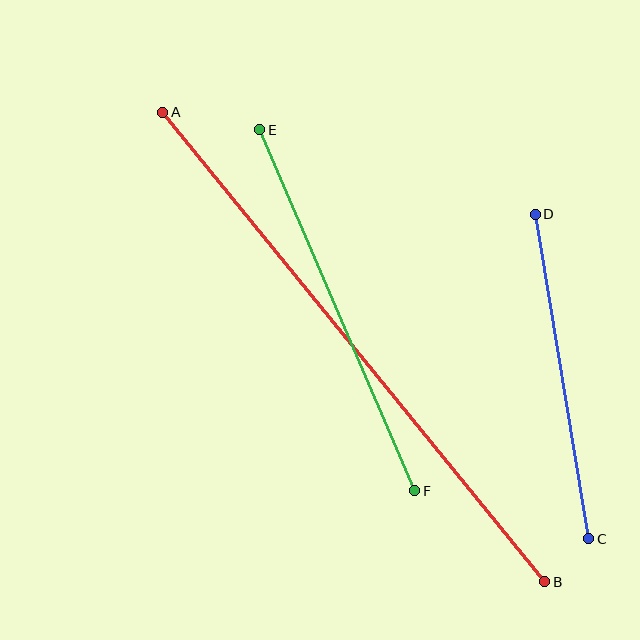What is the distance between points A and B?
The distance is approximately 605 pixels.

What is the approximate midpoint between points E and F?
The midpoint is at approximately (337, 310) pixels.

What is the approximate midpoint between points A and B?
The midpoint is at approximately (354, 347) pixels.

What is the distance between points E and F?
The distance is approximately 393 pixels.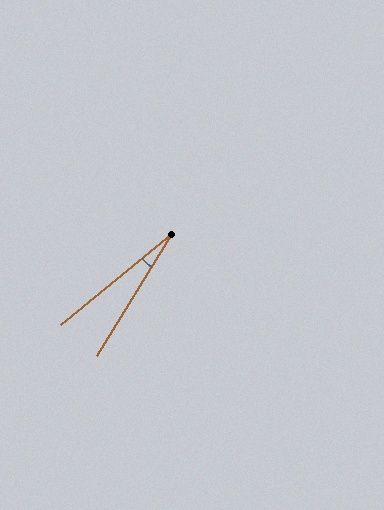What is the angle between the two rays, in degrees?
Approximately 19 degrees.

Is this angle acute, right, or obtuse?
It is acute.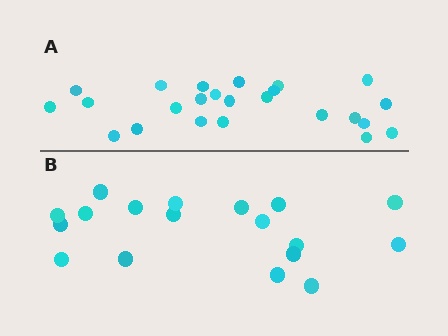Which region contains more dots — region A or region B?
Region A (the top region) has more dots.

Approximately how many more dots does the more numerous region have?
Region A has about 6 more dots than region B.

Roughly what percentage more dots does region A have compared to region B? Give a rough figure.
About 35% more.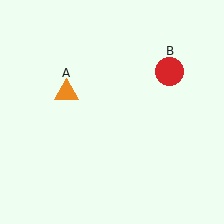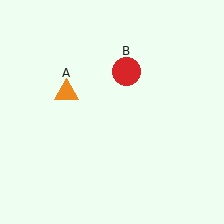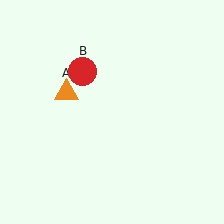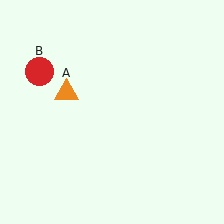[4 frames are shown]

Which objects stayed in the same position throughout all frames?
Orange triangle (object A) remained stationary.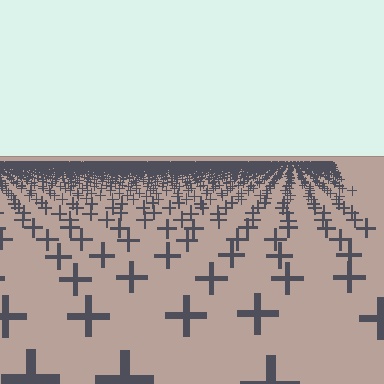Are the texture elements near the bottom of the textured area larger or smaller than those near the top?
Larger. Near the bottom, elements are closer to the viewer and appear at a bigger on-screen size.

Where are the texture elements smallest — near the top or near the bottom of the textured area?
Near the top.